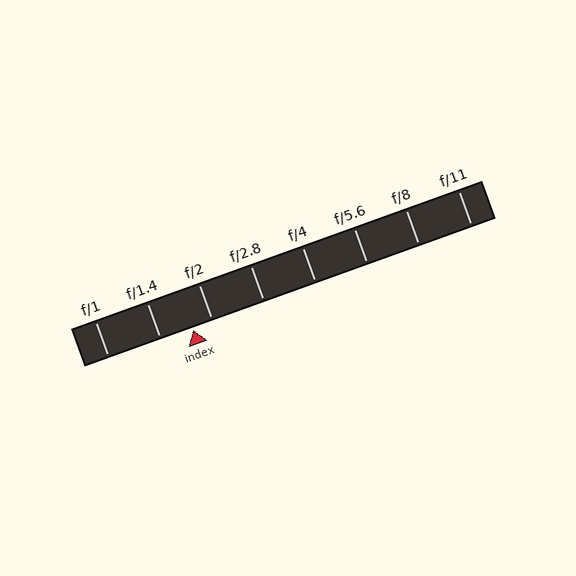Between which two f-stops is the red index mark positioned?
The index mark is between f/1.4 and f/2.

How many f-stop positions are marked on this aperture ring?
There are 8 f-stop positions marked.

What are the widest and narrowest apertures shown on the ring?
The widest aperture shown is f/1 and the narrowest is f/11.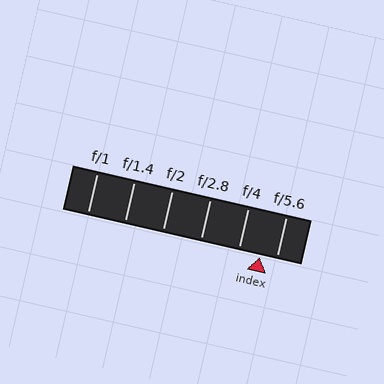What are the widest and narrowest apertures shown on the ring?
The widest aperture shown is f/1 and the narrowest is f/5.6.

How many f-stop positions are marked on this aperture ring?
There are 6 f-stop positions marked.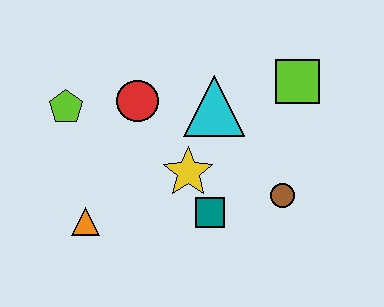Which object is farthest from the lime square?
The orange triangle is farthest from the lime square.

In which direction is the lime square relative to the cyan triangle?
The lime square is to the right of the cyan triangle.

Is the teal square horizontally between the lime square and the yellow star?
Yes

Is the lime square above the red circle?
Yes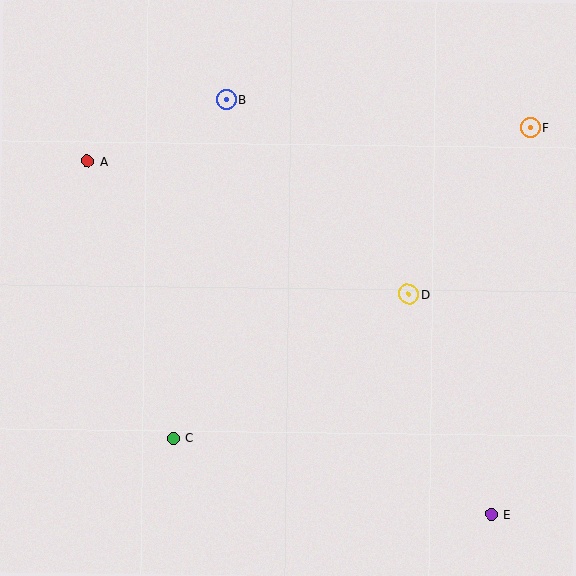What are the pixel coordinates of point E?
Point E is at (492, 514).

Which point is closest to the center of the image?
Point D at (409, 294) is closest to the center.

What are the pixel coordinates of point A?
Point A is at (87, 161).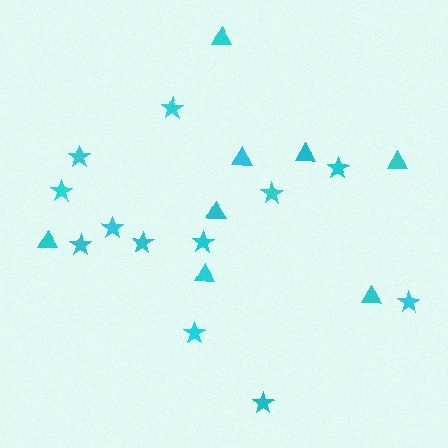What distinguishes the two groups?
There are 2 groups: one group of triangles (8) and one group of stars (12).